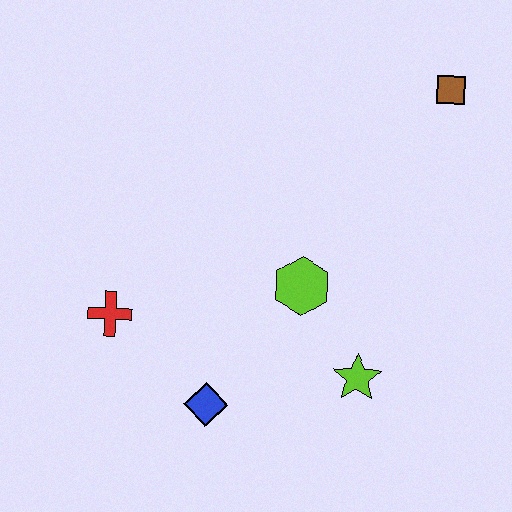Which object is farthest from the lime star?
The brown square is farthest from the lime star.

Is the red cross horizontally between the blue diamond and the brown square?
No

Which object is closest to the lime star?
The lime hexagon is closest to the lime star.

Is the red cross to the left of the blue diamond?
Yes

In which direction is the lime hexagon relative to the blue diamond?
The lime hexagon is above the blue diamond.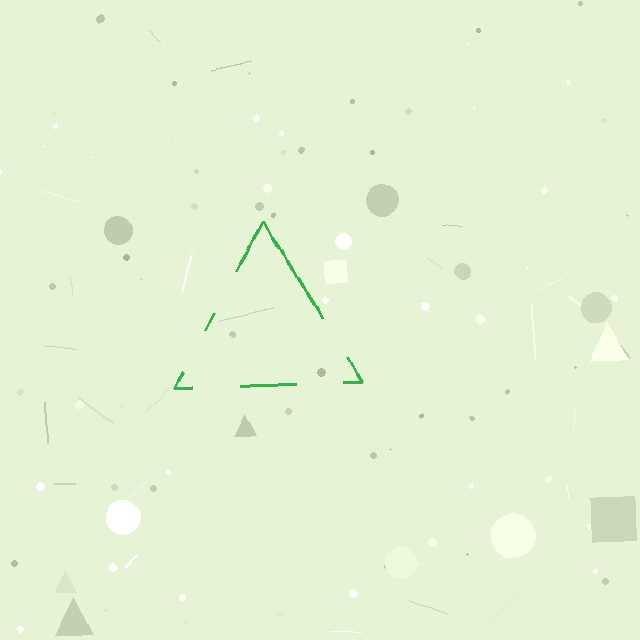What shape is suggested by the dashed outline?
The dashed outline suggests a triangle.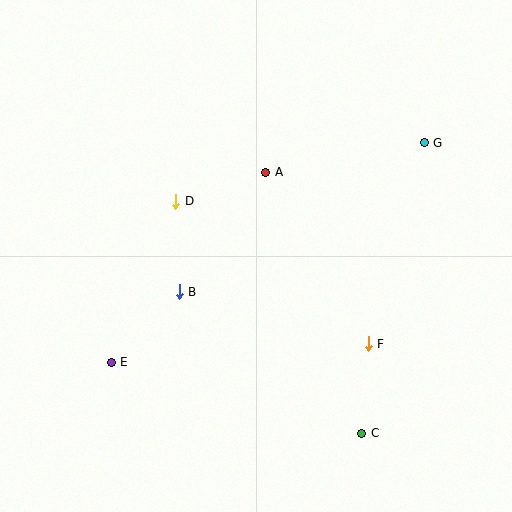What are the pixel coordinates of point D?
Point D is at (176, 201).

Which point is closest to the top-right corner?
Point G is closest to the top-right corner.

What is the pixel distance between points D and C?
The distance between D and C is 297 pixels.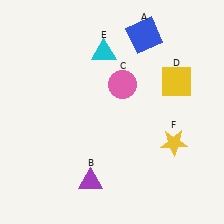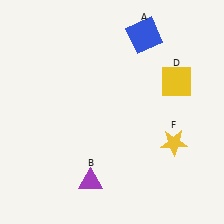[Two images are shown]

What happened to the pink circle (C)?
The pink circle (C) was removed in Image 2. It was in the top-right area of Image 1.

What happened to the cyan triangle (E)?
The cyan triangle (E) was removed in Image 2. It was in the top-left area of Image 1.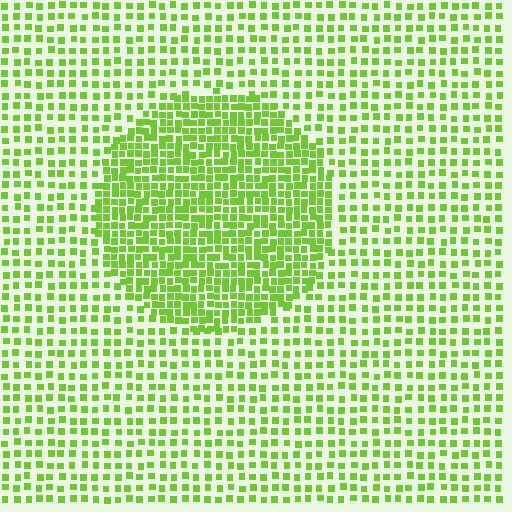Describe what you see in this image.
The image contains small lime elements arranged at two different densities. A circle-shaped region is visible where the elements are more densely packed than the surrounding area.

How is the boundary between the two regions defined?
The boundary is defined by a change in element density (approximately 2.0x ratio). All elements are the same color, size, and shape.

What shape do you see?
I see a circle.